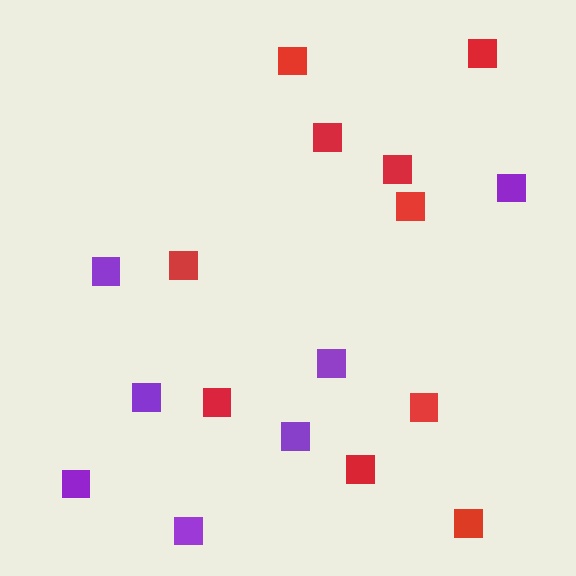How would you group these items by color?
There are 2 groups: one group of purple squares (7) and one group of red squares (10).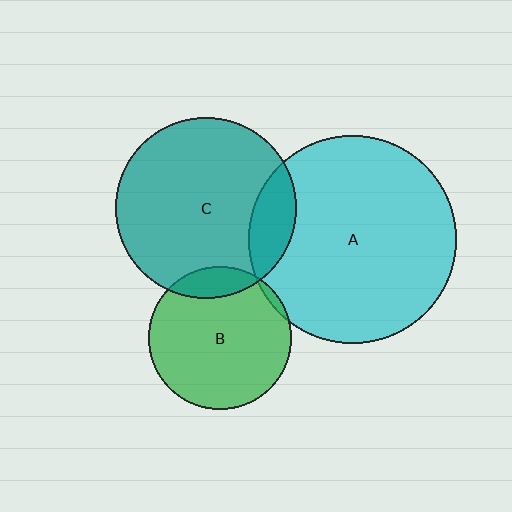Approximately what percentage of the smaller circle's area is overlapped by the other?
Approximately 15%.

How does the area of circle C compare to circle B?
Approximately 1.6 times.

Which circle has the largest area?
Circle A (cyan).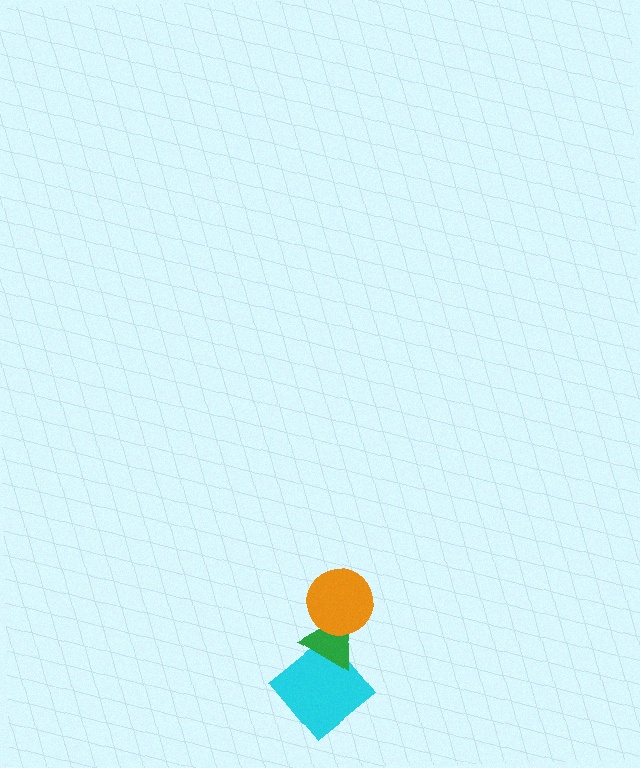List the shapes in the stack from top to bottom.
From top to bottom: the orange circle, the green triangle, the cyan diamond.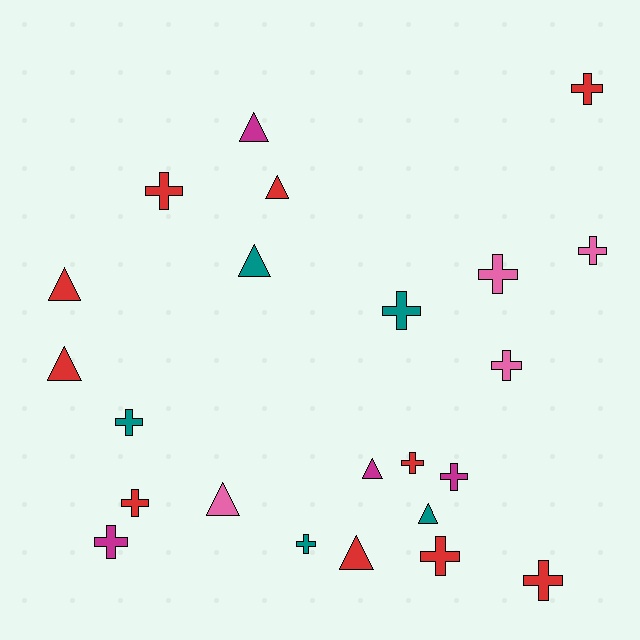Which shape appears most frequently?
Cross, with 14 objects.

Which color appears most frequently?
Red, with 10 objects.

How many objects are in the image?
There are 23 objects.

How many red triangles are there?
There are 4 red triangles.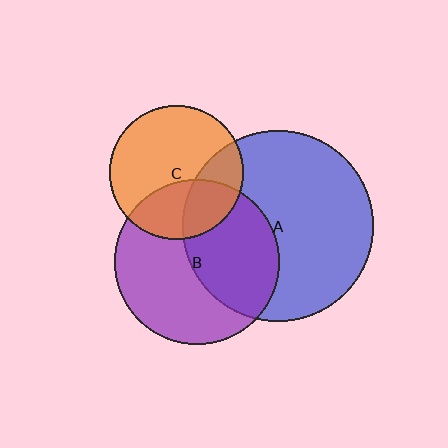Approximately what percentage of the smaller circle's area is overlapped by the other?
Approximately 45%.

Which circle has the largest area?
Circle A (blue).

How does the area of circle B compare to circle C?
Approximately 1.5 times.